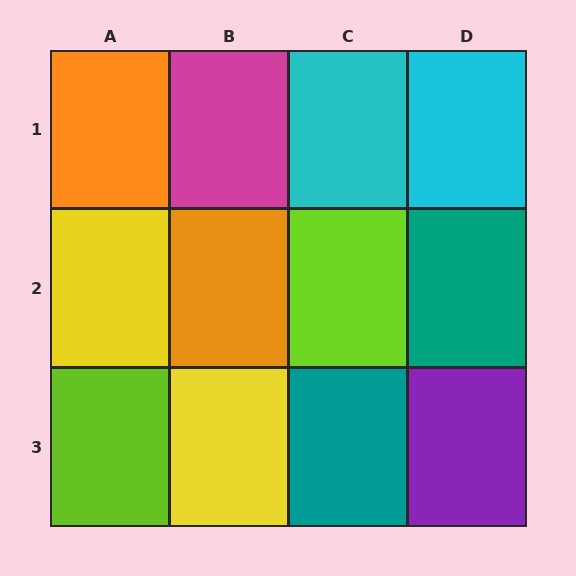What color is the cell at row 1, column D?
Cyan.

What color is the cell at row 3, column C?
Teal.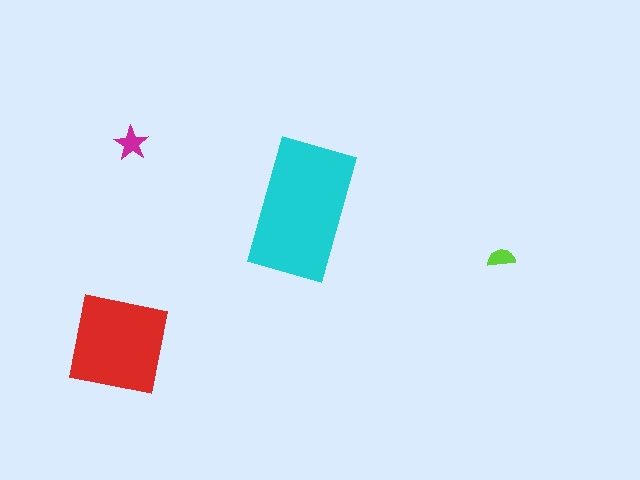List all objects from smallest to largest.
The lime semicircle, the magenta star, the red square, the cyan rectangle.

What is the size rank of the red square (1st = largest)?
2nd.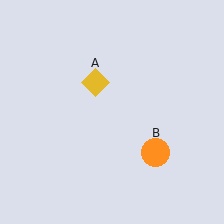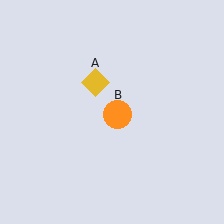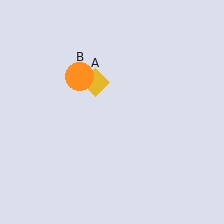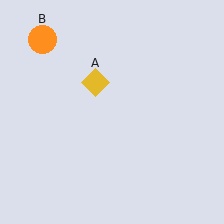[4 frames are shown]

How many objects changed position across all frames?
1 object changed position: orange circle (object B).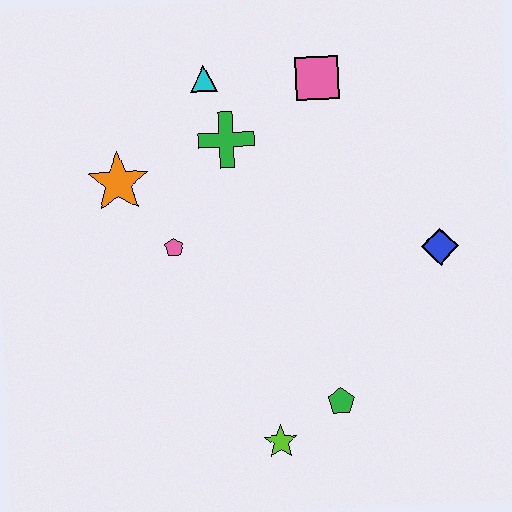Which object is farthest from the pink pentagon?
The blue diamond is farthest from the pink pentagon.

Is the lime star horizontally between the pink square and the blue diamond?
No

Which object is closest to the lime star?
The green pentagon is closest to the lime star.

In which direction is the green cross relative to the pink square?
The green cross is to the left of the pink square.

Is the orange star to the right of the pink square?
No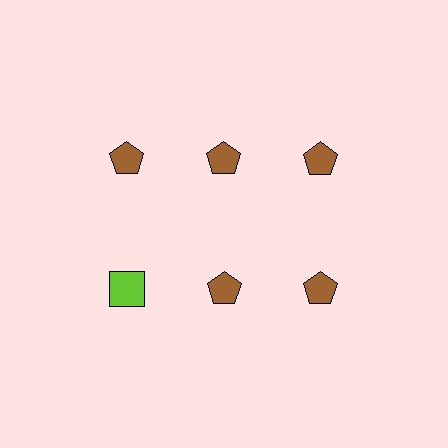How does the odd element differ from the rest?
It differs in both color (lime instead of brown) and shape (square instead of pentagon).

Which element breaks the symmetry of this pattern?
The lime square in the second row, leftmost column breaks the symmetry. All other shapes are brown pentagons.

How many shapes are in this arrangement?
There are 6 shapes arranged in a grid pattern.